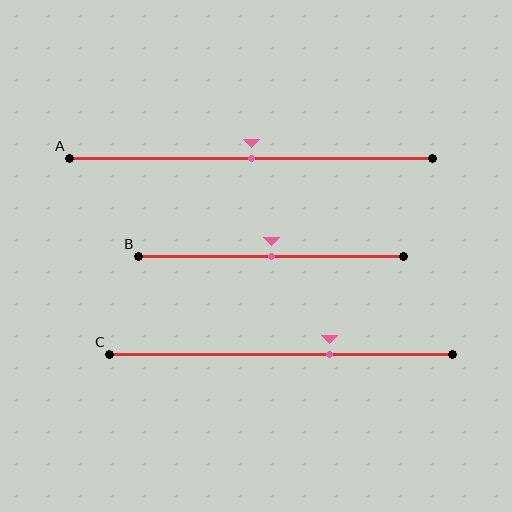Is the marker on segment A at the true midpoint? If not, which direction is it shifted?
Yes, the marker on segment A is at the true midpoint.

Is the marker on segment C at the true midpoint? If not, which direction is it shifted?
No, the marker on segment C is shifted to the right by about 14% of the segment length.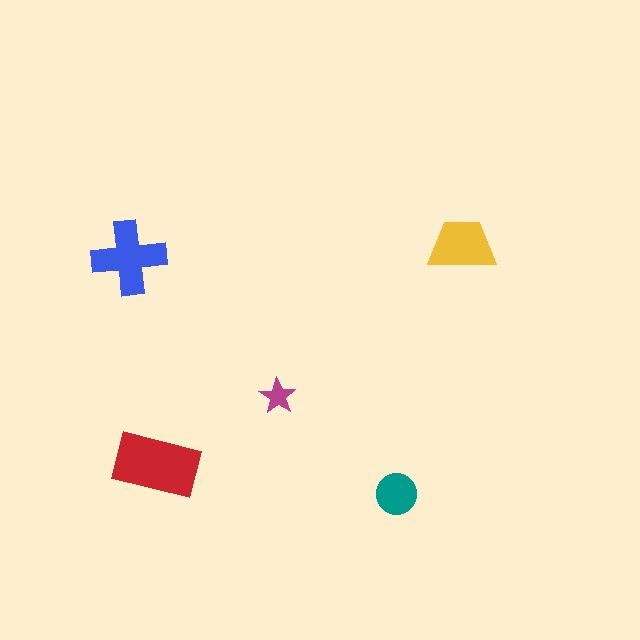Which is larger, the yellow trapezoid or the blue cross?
The blue cross.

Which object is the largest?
The red rectangle.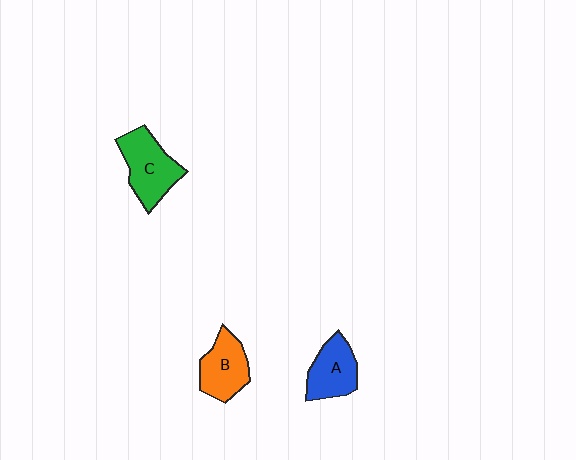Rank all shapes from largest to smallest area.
From largest to smallest: C (green), B (orange), A (blue).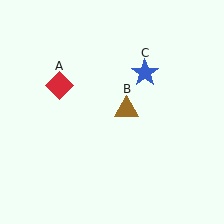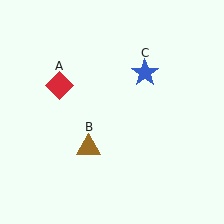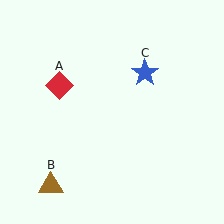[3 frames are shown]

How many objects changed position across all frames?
1 object changed position: brown triangle (object B).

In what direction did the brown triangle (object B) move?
The brown triangle (object B) moved down and to the left.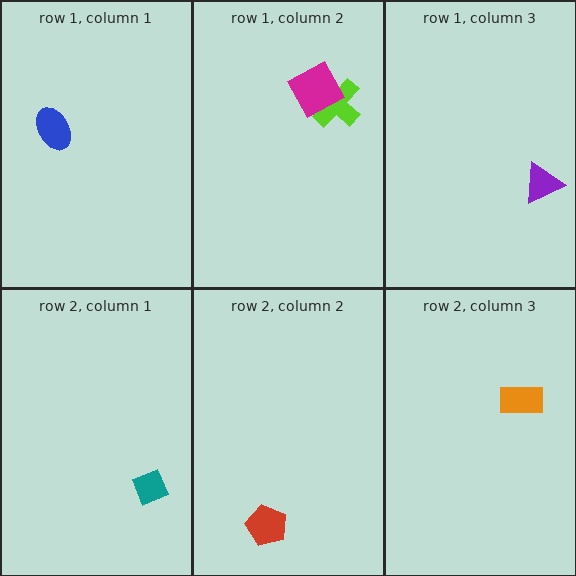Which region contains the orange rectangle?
The row 2, column 3 region.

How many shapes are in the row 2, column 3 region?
1.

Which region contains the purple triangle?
The row 1, column 3 region.